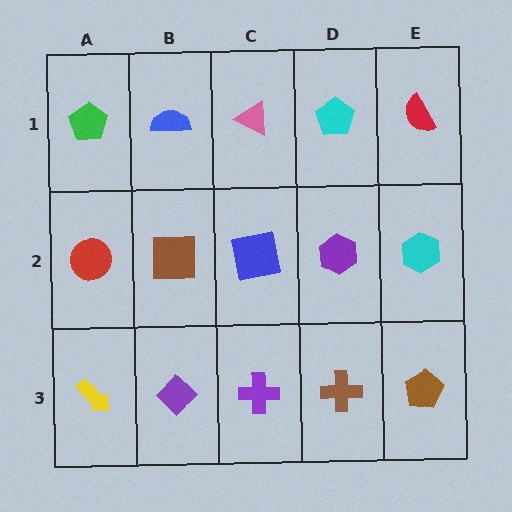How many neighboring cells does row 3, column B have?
3.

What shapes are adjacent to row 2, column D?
A cyan pentagon (row 1, column D), a brown cross (row 3, column D), a blue square (row 2, column C), a cyan hexagon (row 2, column E).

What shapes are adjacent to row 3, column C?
A blue square (row 2, column C), a purple diamond (row 3, column B), a brown cross (row 3, column D).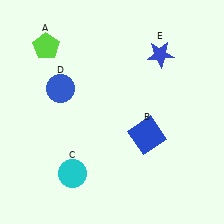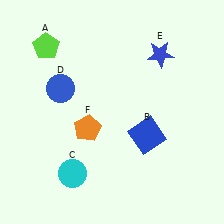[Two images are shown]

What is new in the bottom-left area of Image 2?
An orange pentagon (F) was added in the bottom-left area of Image 2.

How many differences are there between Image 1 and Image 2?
There is 1 difference between the two images.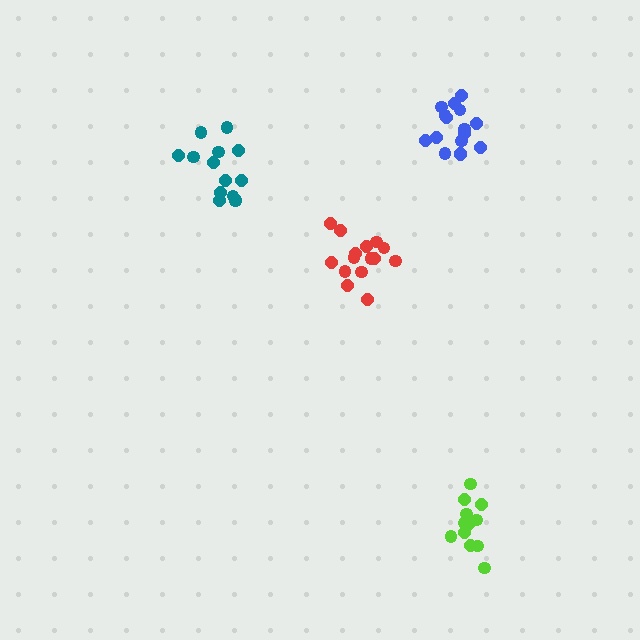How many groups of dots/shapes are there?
There are 4 groups.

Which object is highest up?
The blue cluster is topmost.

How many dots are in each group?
Group 1: 16 dots, Group 2: 12 dots, Group 3: 15 dots, Group 4: 14 dots (57 total).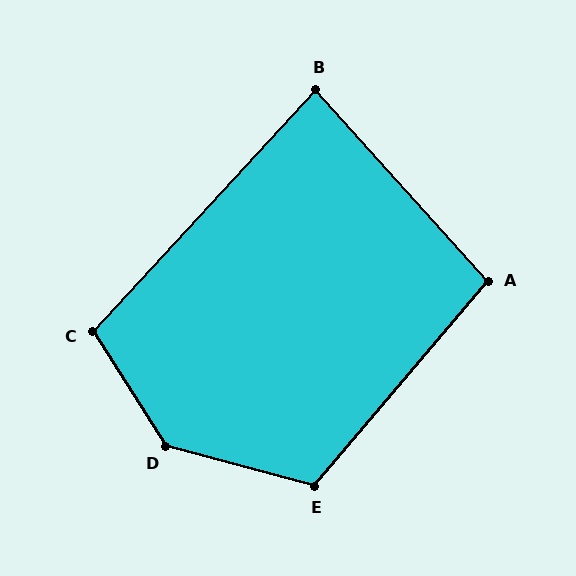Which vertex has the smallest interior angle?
B, at approximately 85 degrees.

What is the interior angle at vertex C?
Approximately 105 degrees (obtuse).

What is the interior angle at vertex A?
Approximately 98 degrees (obtuse).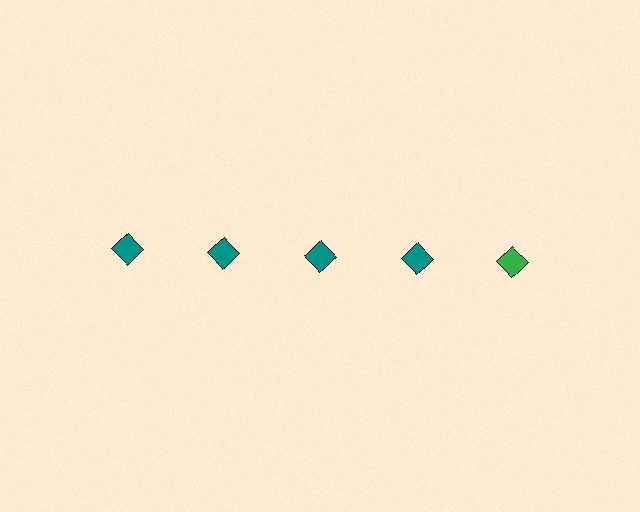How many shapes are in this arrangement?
There are 5 shapes arranged in a grid pattern.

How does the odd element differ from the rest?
It has a different color: green instead of teal.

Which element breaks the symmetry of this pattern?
The green diamond in the top row, rightmost column breaks the symmetry. All other shapes are teal diamonds.